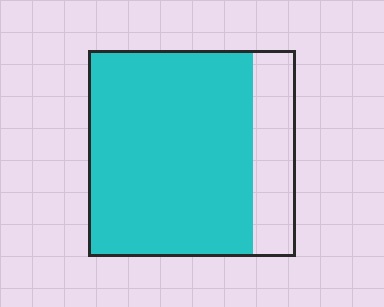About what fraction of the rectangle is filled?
About four fifths (4/5).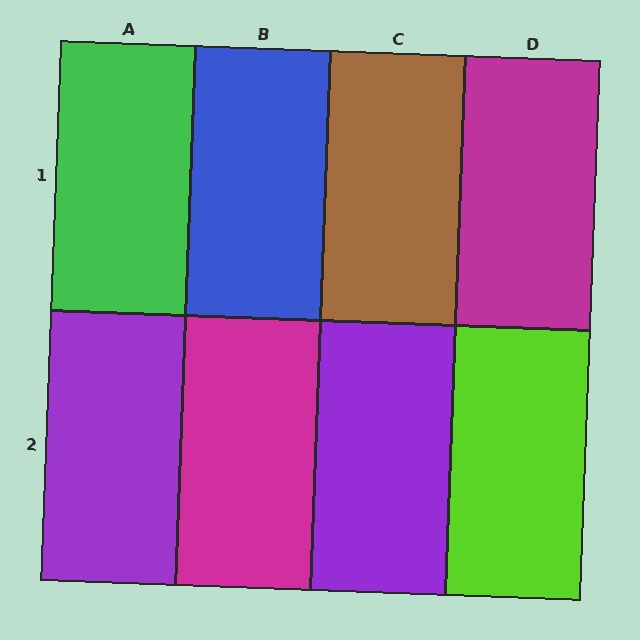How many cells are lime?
1 cell is lime.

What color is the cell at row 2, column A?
Purple.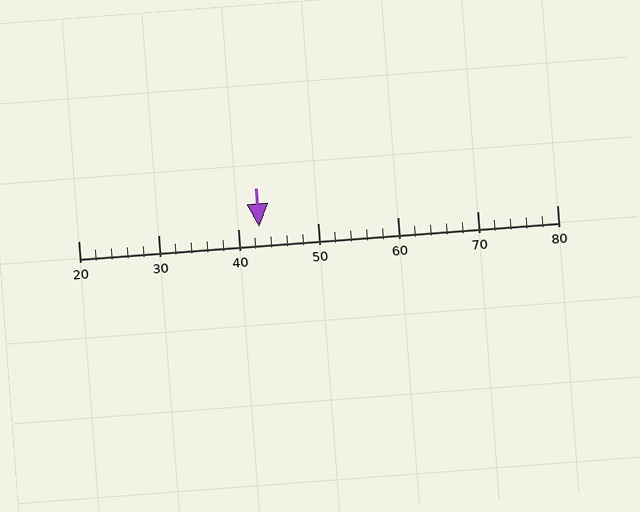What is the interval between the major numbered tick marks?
The major tick marks are spaced 10 units apart.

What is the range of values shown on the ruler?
The ruler shows values from 20 to 80.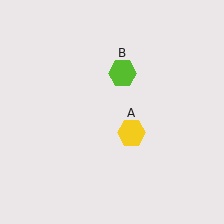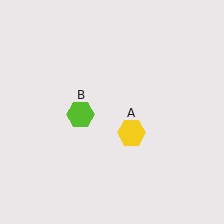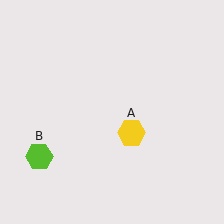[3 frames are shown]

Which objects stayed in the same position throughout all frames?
Yellow hexagon (object A) remained stationary.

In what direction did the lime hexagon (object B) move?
The lime hexagon (object B) moved down and to the left.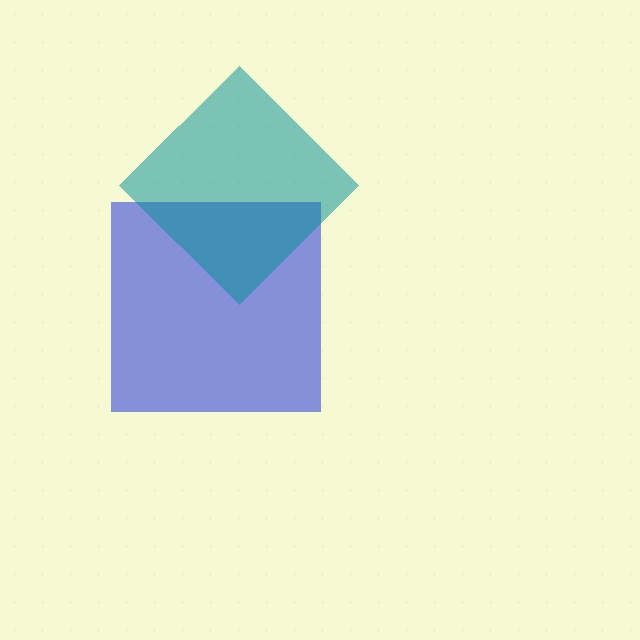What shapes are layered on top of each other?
The layered shapes are: a blue square, a teal diamond.